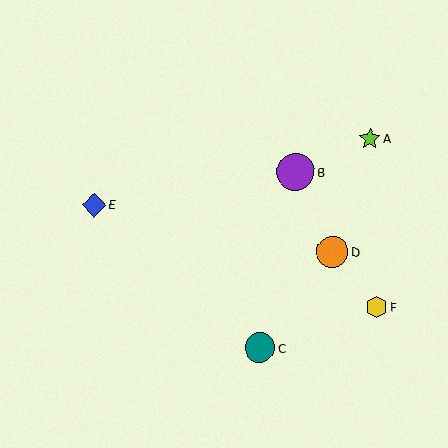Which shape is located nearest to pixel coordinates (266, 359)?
The teal circle (labeled C) at (260, 348) is nearest to that location.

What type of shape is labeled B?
Shape B is a purple circle.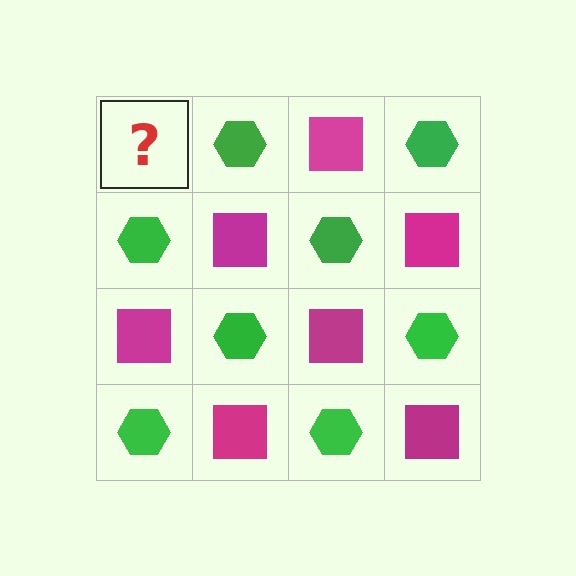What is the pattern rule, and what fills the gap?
The rule is that it alternates magenta square and green hexagon in a checkerboard pattern. The gap should be filled with a magenta square.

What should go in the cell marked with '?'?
The missing cell should contain a magenta square.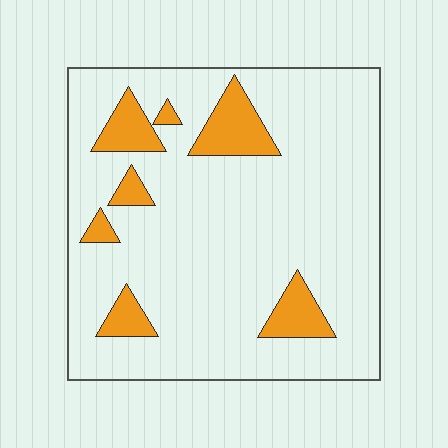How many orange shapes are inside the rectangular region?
7.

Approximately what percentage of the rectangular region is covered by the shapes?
Approximately 15%.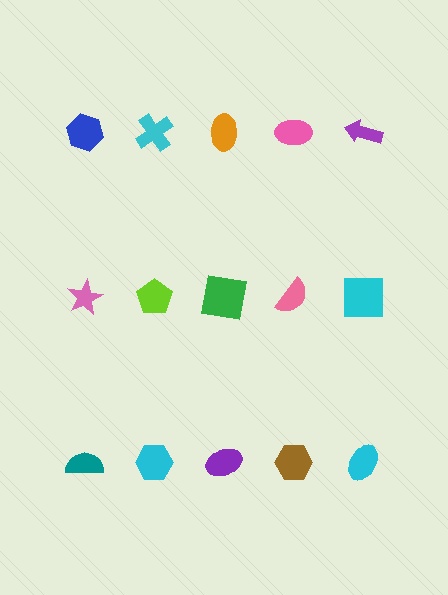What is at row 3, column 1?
A teal semicircle.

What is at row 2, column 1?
A pink star.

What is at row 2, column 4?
A pink semicircle.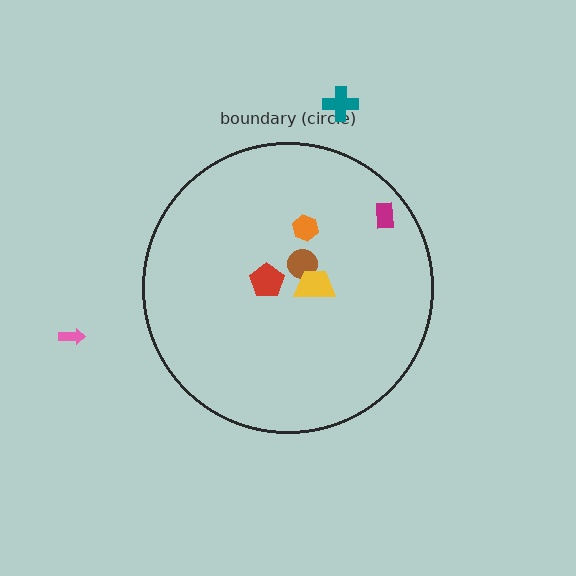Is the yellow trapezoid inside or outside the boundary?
Inside.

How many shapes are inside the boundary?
5 inside, 2 outside.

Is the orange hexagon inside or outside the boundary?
Inside.